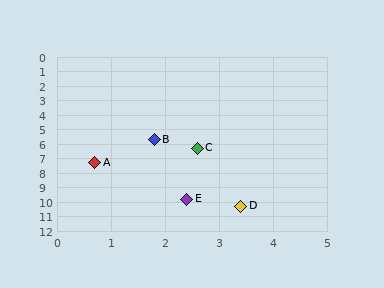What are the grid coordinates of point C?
Point C is at approximately (2.6, 6.3).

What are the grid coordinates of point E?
Point E is at approximately (2.4, 9.8).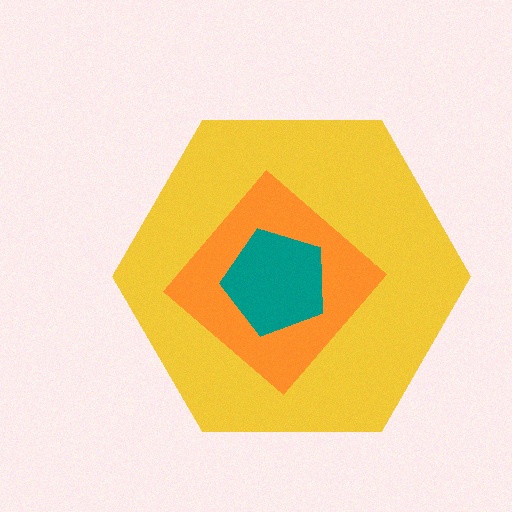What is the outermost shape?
The yellow hexagon.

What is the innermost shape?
The teal pentagon.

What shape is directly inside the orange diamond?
The teal pentagon.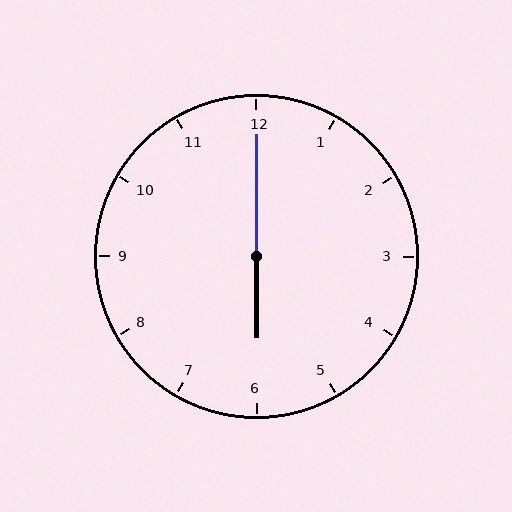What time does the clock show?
6:00.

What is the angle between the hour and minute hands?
Approximately 180 degrees.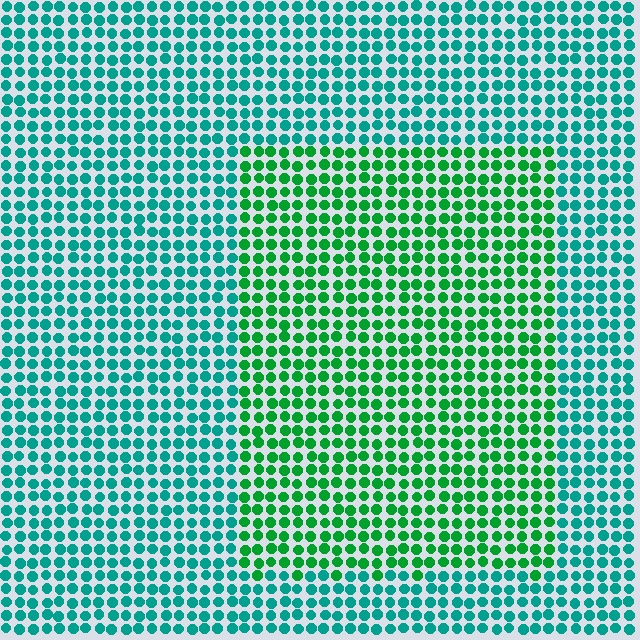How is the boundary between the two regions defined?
The boundary is defined purely by a slight shift in hue (about 37 degrees). Spacing, size, and orientation are identical on both sides.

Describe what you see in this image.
The image is filled with small teal elements in a uniform arrangement. A rectangle-shaped region is visible where the elements are tinted to a slightly different hue, forming a subtle color boundary.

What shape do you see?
I see a rectangle.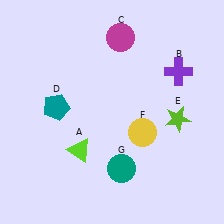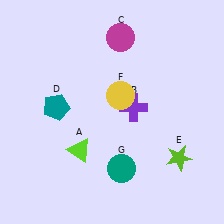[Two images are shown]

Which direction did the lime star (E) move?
The lime star (E) moved down.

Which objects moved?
The objects that moved are: the purple cross (B), the lime star (E), the yellow circle (F).